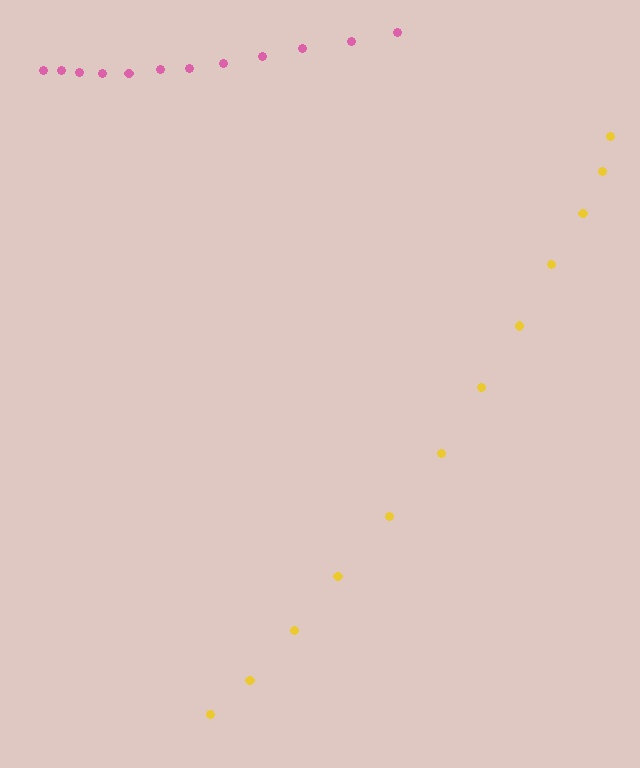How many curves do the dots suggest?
There are 2 distinct paths.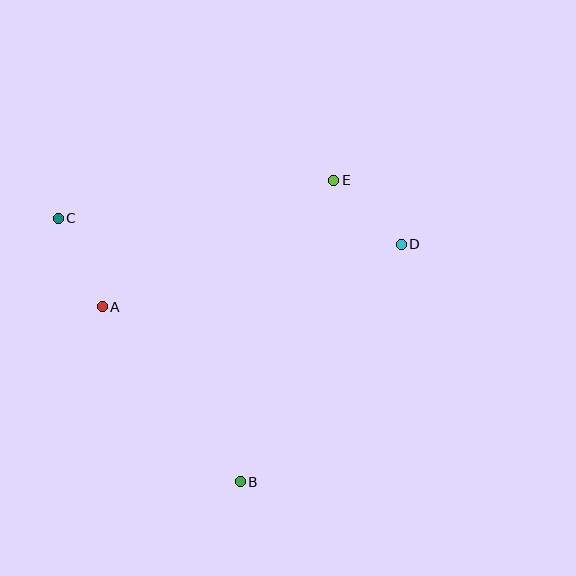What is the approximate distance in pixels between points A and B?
The distance between A and B is approximately 223 pixels.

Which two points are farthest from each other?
Points C and D are farthest from each other.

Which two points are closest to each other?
Points D and E are closest to each other.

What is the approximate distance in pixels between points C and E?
The distance between C and E is approximately 278 pixels.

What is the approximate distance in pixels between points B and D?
The distance between B and D is approximately 287 pixels.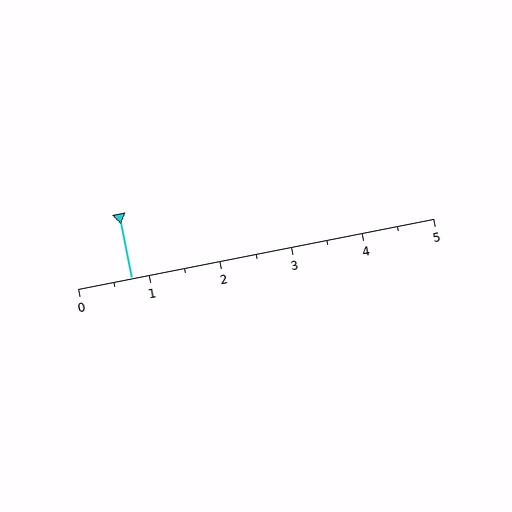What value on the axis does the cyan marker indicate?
The marker indicates approximately 0.8.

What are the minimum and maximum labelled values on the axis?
The axis runs from 0 to 5.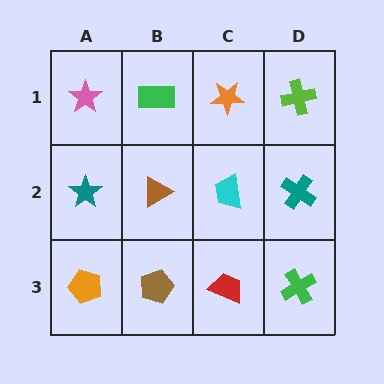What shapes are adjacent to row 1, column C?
A cyan trapezoid (row 2, column C), a green rectangle (row 1, column B), a lime cross (row 1, column D).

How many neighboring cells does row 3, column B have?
3.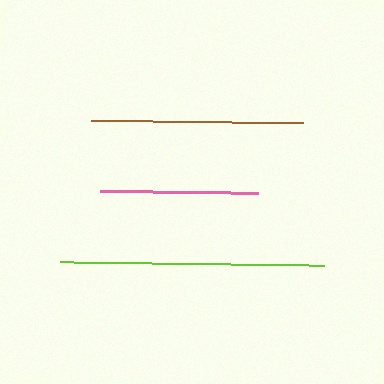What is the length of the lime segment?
The lime segment is approximately 263 pixels long.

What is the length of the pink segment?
The pink segment is approximately 158 pixels long.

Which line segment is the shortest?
The pink line is the shortest at approximately 158 pixels.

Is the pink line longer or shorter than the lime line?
The lime line is longer than the pink line.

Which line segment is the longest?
The lime line is the longest at approximately 263 pixels.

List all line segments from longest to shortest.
From longest to shortest: lime, brown, pink.